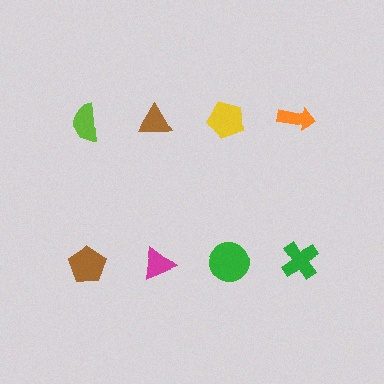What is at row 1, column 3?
A yellow pentagon.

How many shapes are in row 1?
4 shapes.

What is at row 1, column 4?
An orange arrow.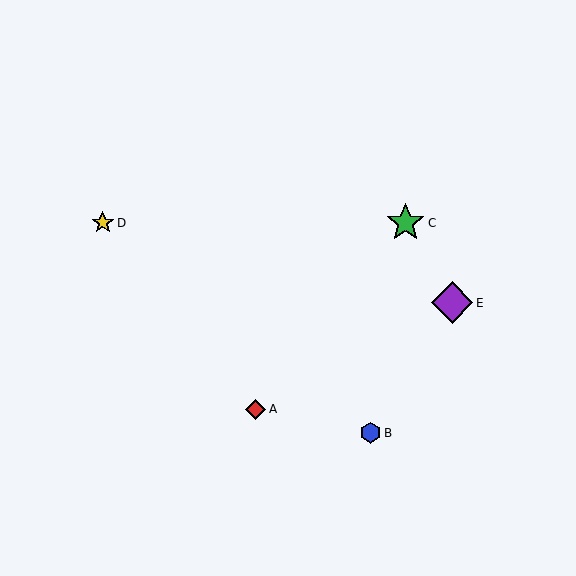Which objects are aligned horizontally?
Objects C, D are aligned horizontally.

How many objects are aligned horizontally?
2 objects (C, D) are aligned horizontally.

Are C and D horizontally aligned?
Yes, both are at y≈223.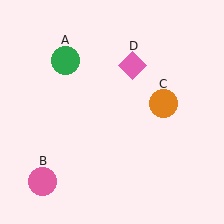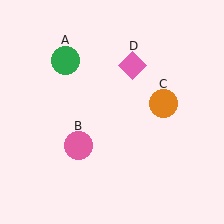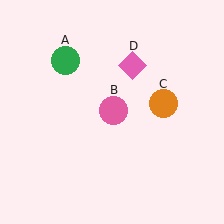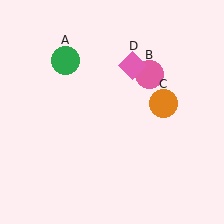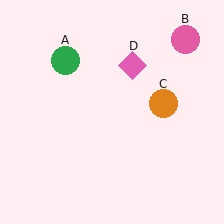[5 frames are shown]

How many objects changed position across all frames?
1 object changed position: pink circle (object B).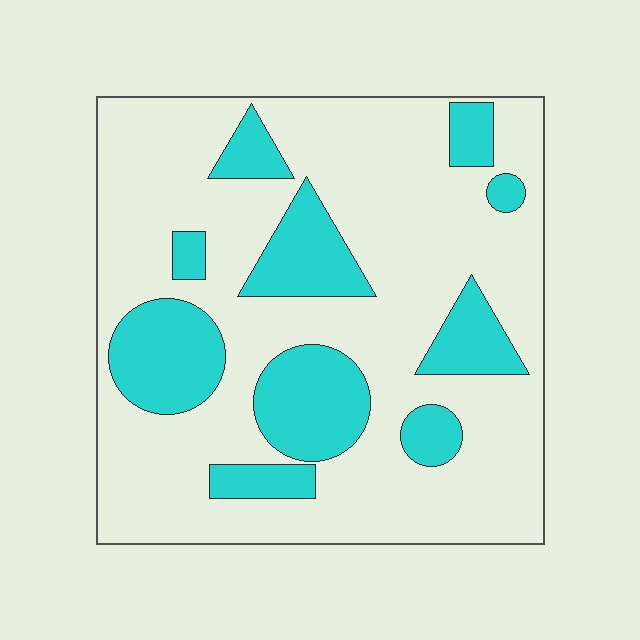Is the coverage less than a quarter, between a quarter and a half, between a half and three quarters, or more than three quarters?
Between a quarter and a half.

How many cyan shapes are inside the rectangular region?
10.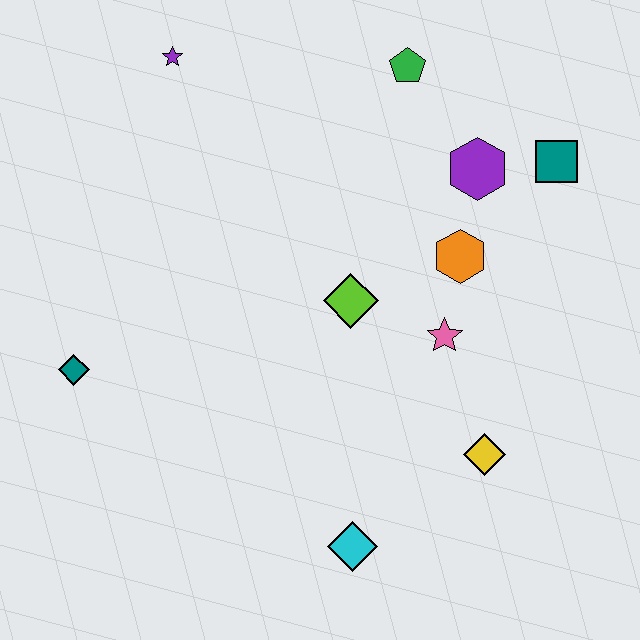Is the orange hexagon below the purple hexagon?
Yes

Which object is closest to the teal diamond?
The lime diamond is closest to the teal diamond.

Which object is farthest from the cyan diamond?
The purple star is farthest from the cyan diamond.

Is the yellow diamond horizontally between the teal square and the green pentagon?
Yes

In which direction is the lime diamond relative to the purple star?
The lime diamond is below the purple star.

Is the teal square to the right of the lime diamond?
Yes